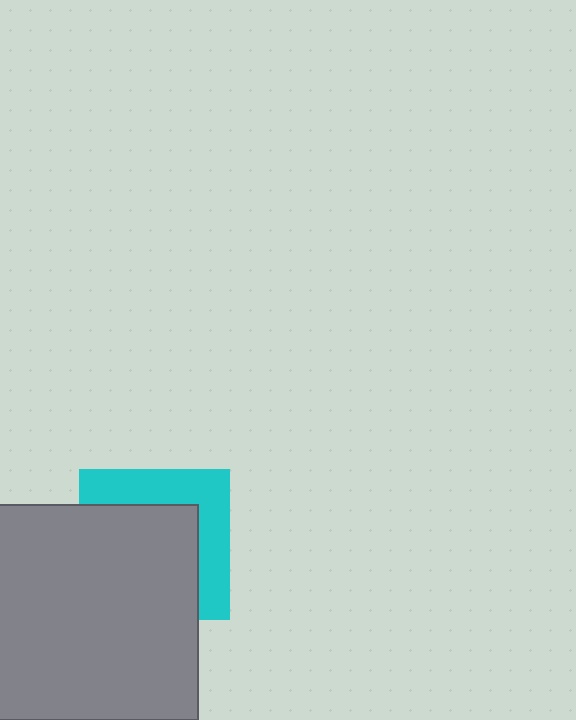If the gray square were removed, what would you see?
You would see the complete cyan square.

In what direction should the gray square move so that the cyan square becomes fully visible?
The gray square should move toward the lower-left. That is the shortest direction to clear the overlap and leave the cyan square fully visible.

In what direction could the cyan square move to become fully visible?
The cyan square could move toward the upper-right. That would shift it out from behind the gray square entirely.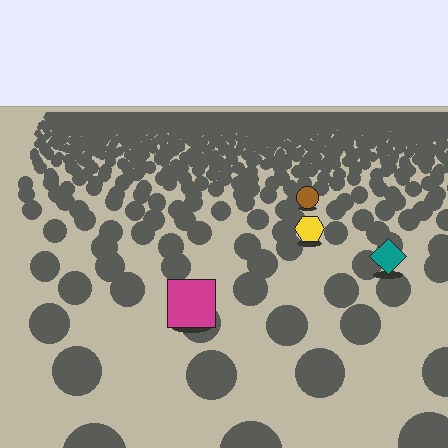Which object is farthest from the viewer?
The brown circle is farthest from the viewer. It appears smaller and the ground texture around it is denser.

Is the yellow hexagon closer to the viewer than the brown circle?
Yes. The yellow hexagon is closer — you can tell from the texture gradient: the ground texture is coarser near it.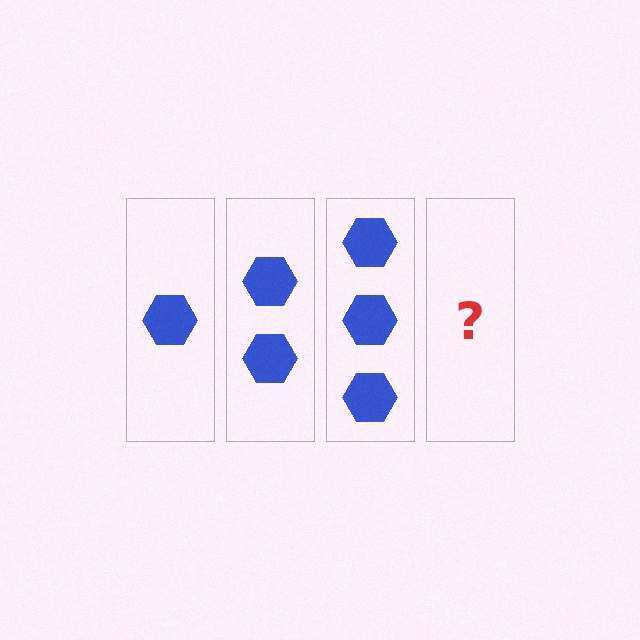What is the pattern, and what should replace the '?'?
The pattern is that each step adds one more hexagon. The '?' should be 4 hexagons.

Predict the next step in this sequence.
The next step is 4 hexagons.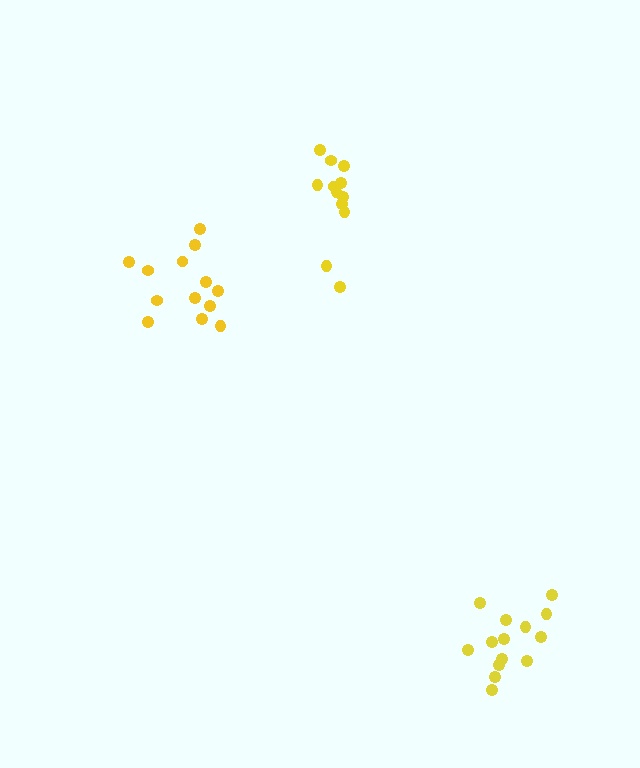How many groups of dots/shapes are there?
There are 3 groups.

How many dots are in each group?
Group 1: 13 dots, Group 2: 12 dots, Group 3: 14 dots (39 total).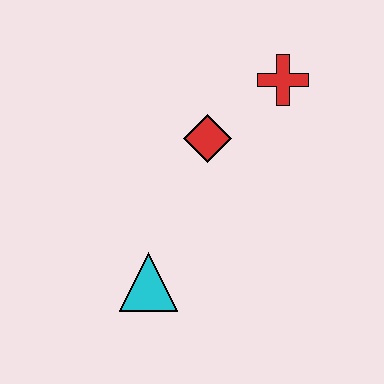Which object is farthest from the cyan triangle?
The red cross is farthest from the cyan triangle.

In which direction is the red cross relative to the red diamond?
The red cross is to the right of the red diamond.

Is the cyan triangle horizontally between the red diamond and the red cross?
No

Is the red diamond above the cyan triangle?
Yes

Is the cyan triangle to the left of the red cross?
Yes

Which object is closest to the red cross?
The red diamond is closest to the red cross.